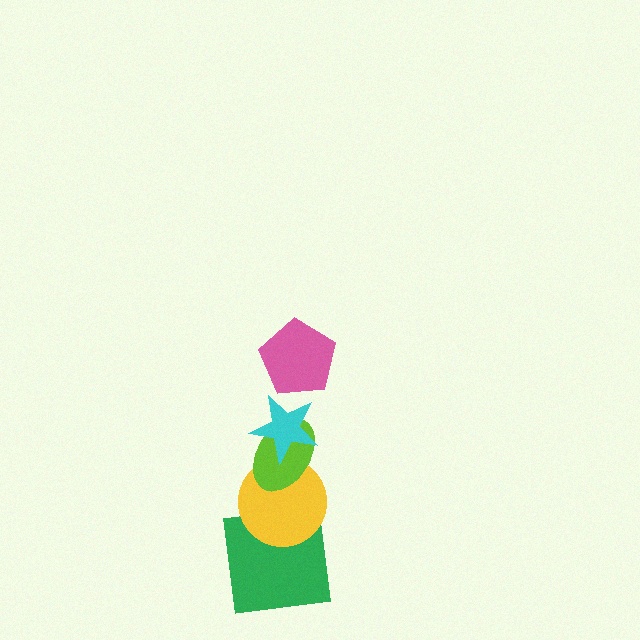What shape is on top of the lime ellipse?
The cyan star is on top of the lime ellipse.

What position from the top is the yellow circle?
The yellow circle is 4th from the top.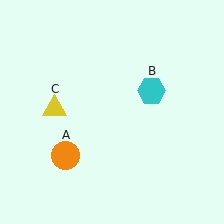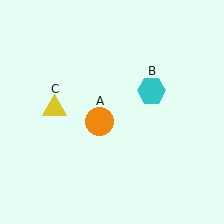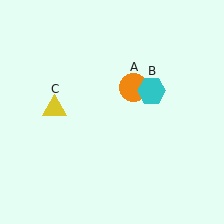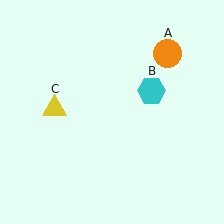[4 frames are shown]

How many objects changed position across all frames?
1 object changed position: orange circle (object A).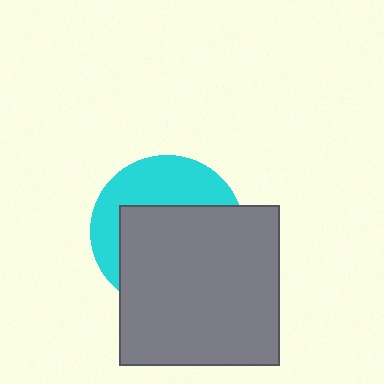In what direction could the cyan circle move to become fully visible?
The cyan circle could move up. That would shift it out from behind the gray square entirely.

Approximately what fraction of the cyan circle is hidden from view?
Roughly 61% of the cyan circle is hidden behind the gray square.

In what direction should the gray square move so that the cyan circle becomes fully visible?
The gray square should move down. That is the shortest direction to clear the overlap and leave the cyan circle fully visible.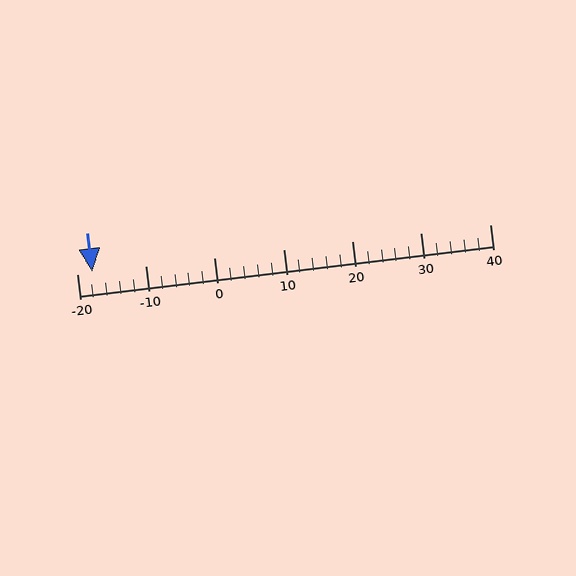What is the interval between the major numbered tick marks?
The major tick marks are spaced 10 units apart.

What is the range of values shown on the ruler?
The ruler shows values from -20 to 40.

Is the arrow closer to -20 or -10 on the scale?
The arrow is closer to -20.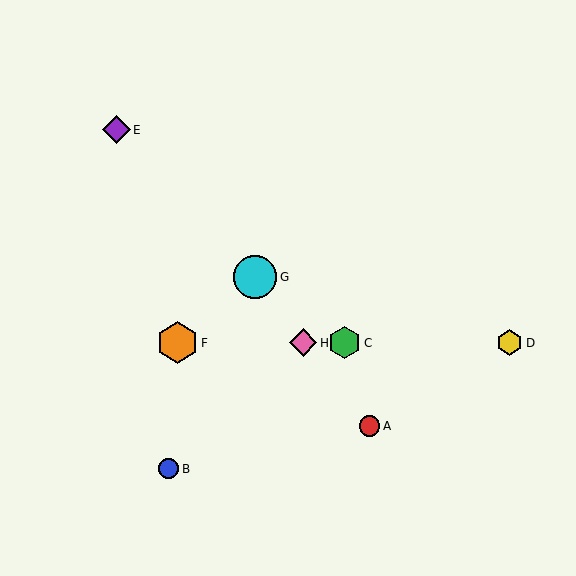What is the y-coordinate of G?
Object G is at y≈277.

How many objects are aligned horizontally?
4 objects (C, D, F, H) are aligned horizontally.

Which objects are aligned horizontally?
Objects C, D, F, H are aligned horizontally.